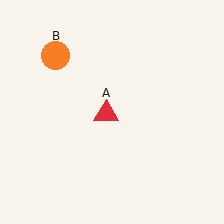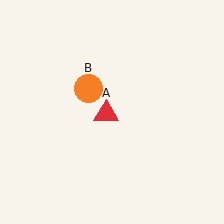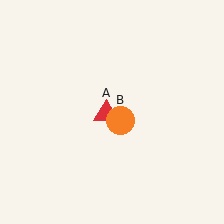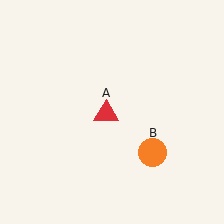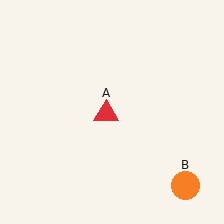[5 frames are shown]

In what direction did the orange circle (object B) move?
The orange circle (object B) moved down and to the right.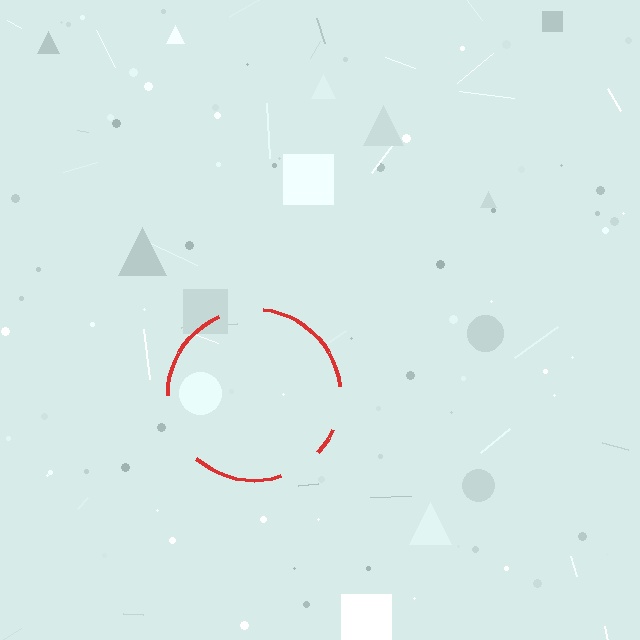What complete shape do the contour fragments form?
The contour fragments form a circle.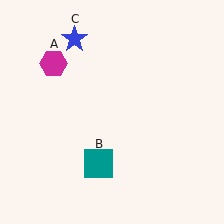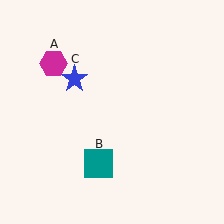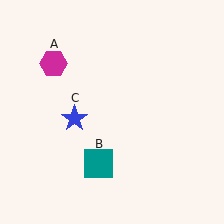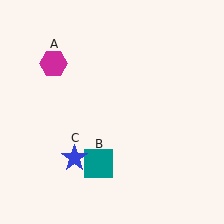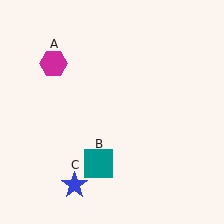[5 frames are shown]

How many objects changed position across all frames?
1 object changed position: blue star (object C).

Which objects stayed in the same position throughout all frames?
Magenta hexagon (object A) and teal square (object B) remained stationary.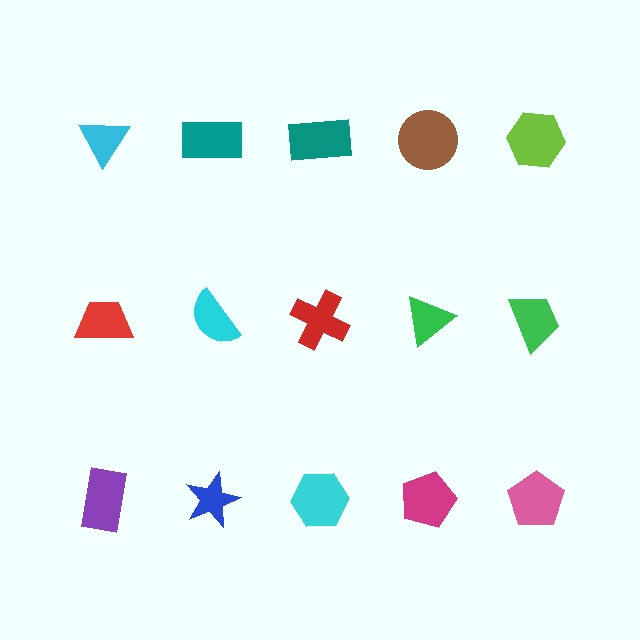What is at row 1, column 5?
A lime hexagon.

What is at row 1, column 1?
A cyan triangle.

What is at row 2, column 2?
A cyan semicircle.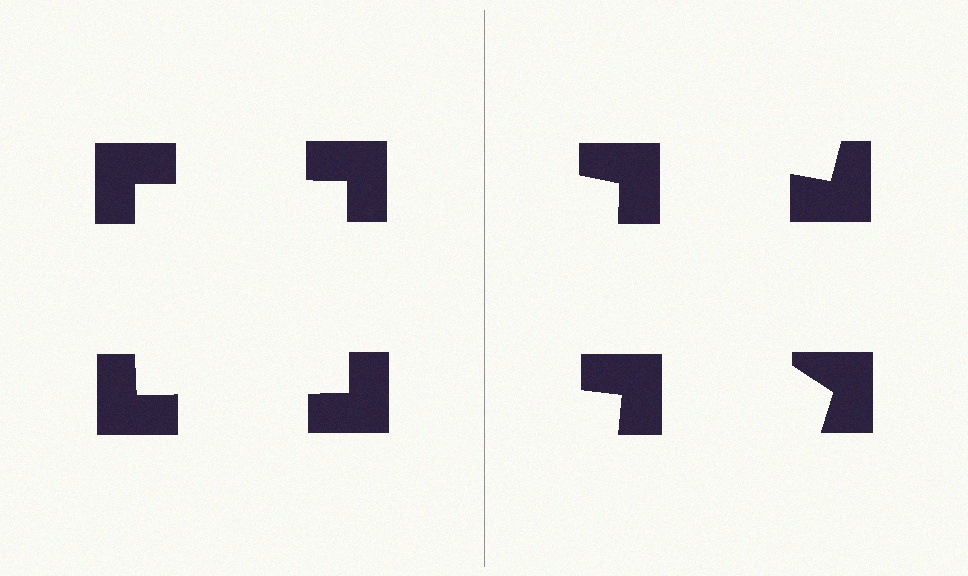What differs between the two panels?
The notched squares are positioned identically on both sides; only the wedge orientations differ. On the left they align to a square; on the right they are misaligned.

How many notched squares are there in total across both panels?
8 — 4 on each side.